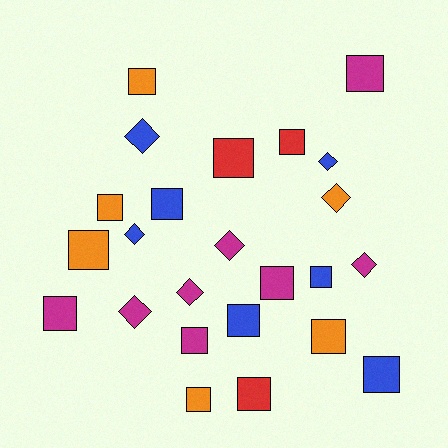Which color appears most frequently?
Magenta, with 8 objects.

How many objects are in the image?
There are 24 objects.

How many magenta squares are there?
There are 4 magenta squares.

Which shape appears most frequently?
Square, with 16 objects.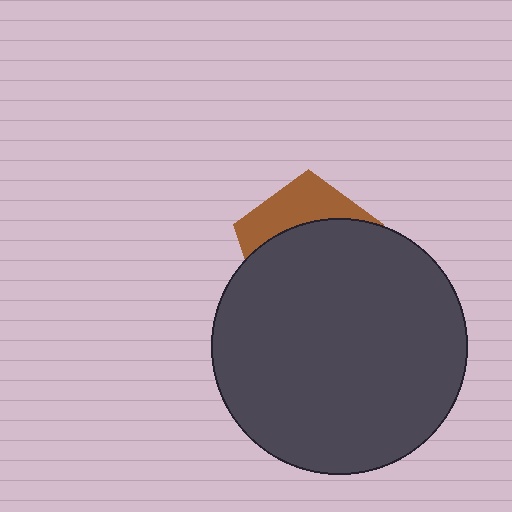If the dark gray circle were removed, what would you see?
You would see the complete brown pentagon.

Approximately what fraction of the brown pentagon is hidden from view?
Roughly 68% of the brown pentagon is hidden behind the dark gray circle.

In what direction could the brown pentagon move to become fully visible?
The brown pentagon could move up. That would shift it out from behind the dark gray circle entirely.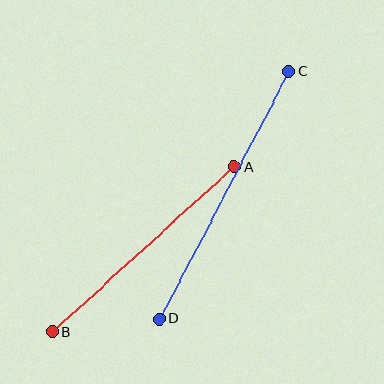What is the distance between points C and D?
The distance is approximately 279 pixels.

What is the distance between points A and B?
The distance is approximately 246 pixels.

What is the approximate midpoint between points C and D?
The midpoint is at approximately (224, 195) pixels.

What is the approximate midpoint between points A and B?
The midpoint is at approximately (143, 250) pixels.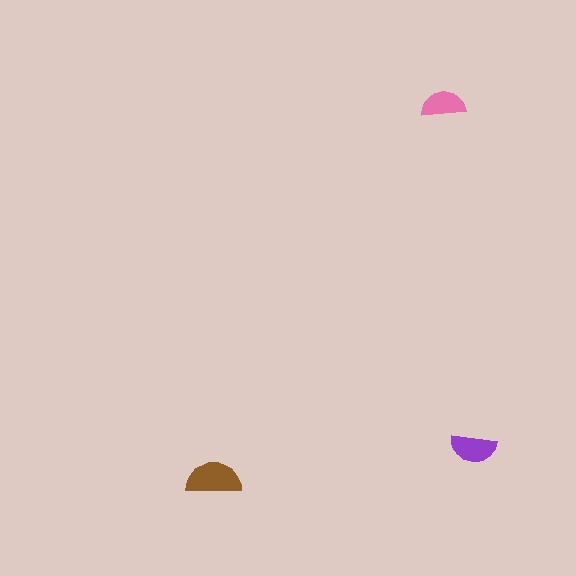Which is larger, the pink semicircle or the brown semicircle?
The brown one.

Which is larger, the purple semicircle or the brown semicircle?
The brown one.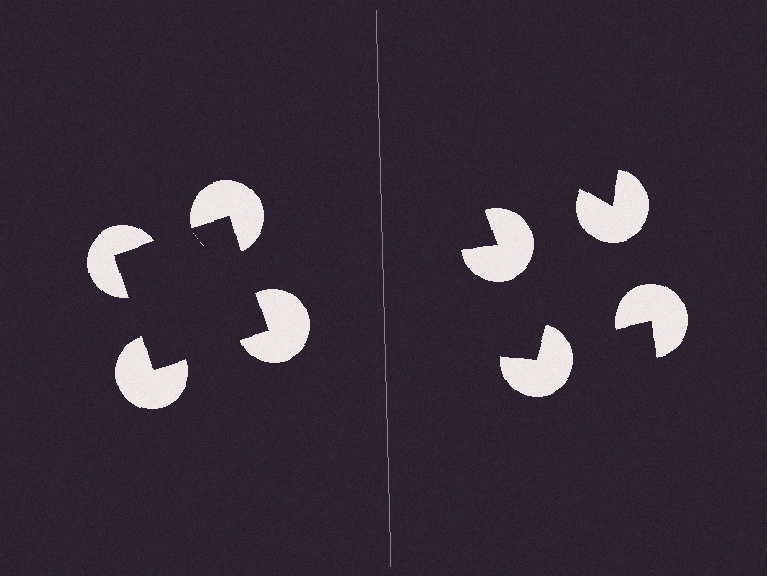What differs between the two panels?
The pac-man discs are positioned identically on both sides; only the wedge orientations differ. On the left they align to a square; on the right they are misaligned.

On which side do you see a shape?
An illusory square appears on the left side. On the right side the wedge cuts are rotated, so no coherent shape forms.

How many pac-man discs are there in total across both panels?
8 — 4 on each side.